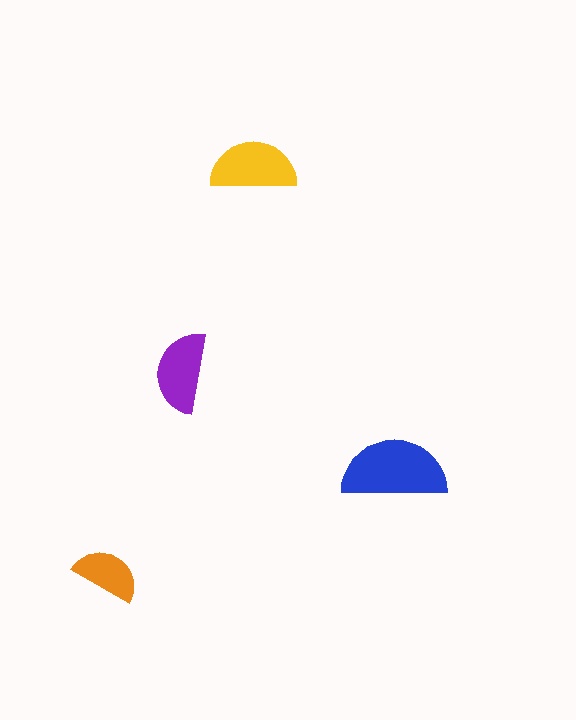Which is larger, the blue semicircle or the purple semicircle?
The blue one.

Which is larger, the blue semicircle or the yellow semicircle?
The blue one.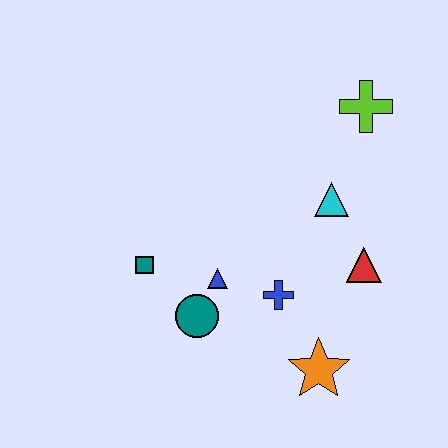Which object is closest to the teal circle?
The blue triangle is closest to the teal circle.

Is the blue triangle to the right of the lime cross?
No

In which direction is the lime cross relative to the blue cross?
The lime cross is above the blue cross.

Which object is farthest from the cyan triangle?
The teal square is farthest from the cyan triangle.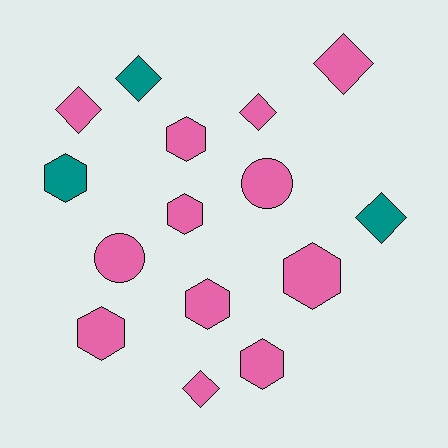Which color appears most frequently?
Pink, with 12 objects.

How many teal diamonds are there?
There are 2 teal diamonds.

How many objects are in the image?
There are 15 objects.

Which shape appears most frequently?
Hexagon, with 7 objects.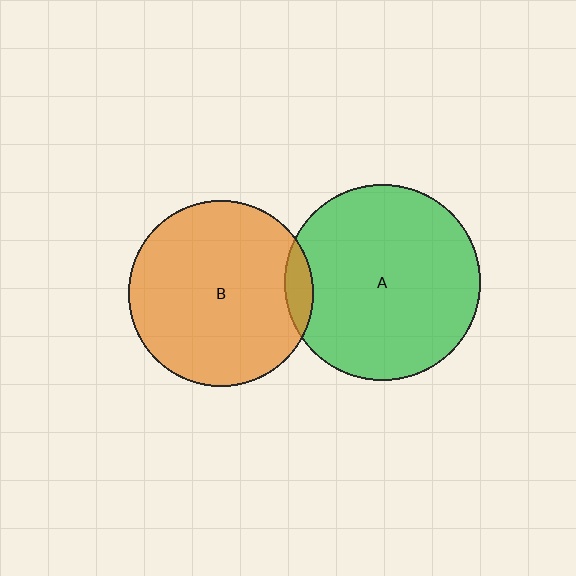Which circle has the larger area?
Circle A (green).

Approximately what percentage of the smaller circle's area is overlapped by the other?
Approximately 5%.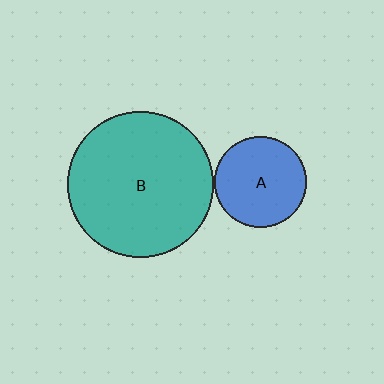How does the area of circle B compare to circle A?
Approximately 2.6 times.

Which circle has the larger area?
Circle B (teal).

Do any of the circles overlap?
No, none of the circles overlap.